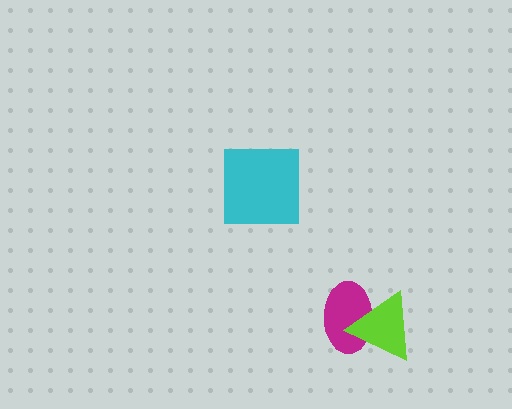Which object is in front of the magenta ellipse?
The lime triangle is in front of the magenta ellipse.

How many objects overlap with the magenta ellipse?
1 object overlaps with the magenta ellipse.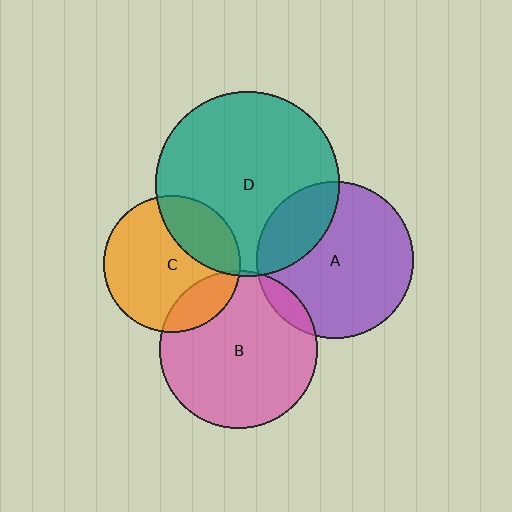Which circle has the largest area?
Circle D (teal).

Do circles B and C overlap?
Yes.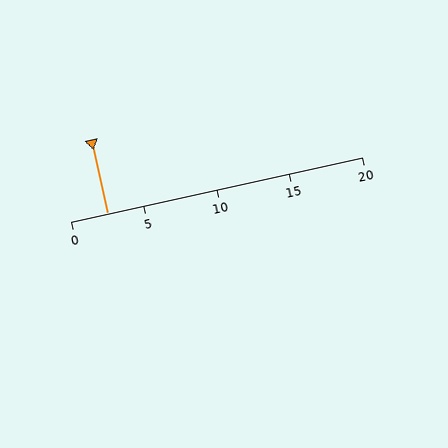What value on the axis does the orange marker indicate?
The marker indicates approximately 2.5.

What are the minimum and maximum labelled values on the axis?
The axis runs from 0 to 20.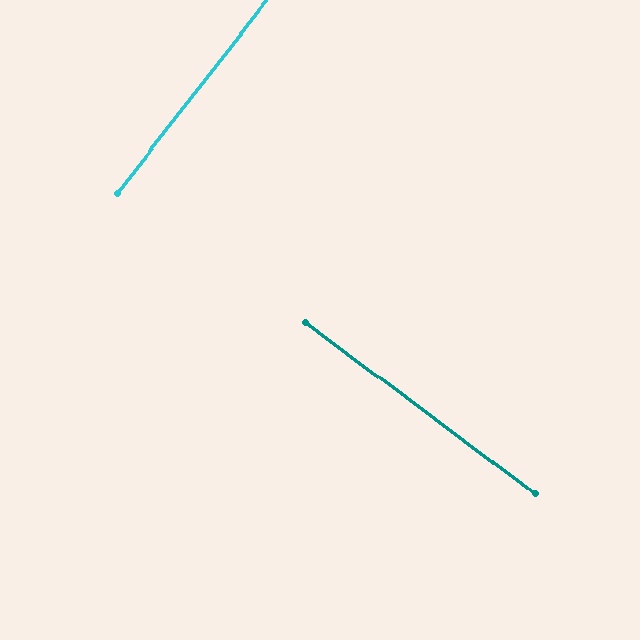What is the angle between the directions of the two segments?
Approximately 89 degrees.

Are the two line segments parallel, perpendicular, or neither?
Perpendicular — they meet at approximately 89°.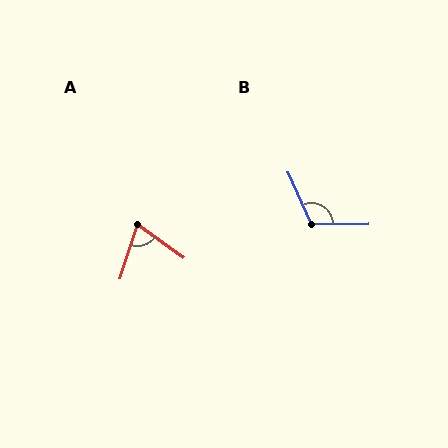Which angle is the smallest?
A, at approximately 73 degrees.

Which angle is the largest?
B, at approximately 114 degrees.